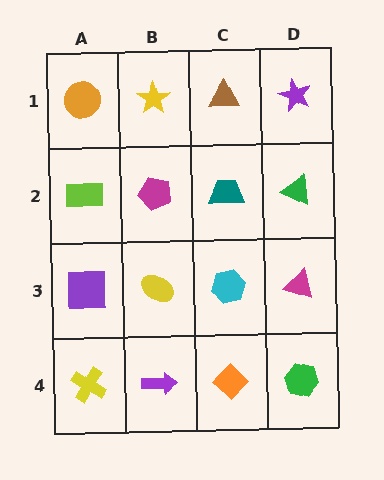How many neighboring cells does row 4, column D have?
2.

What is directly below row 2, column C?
A cyan hexagon.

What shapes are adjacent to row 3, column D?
A green triangle (row 2, column D), a green hexagon (row 4, column D), a cyan hexagon (row 3, column C).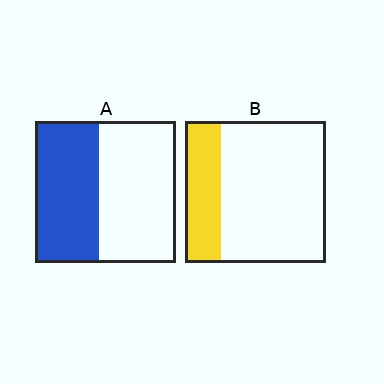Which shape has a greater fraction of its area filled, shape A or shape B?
Shape A.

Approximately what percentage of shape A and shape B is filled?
A is approximately 45% and B is approximately 25%.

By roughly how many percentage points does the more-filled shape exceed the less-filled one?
By roughly 20 percentage points (A over B).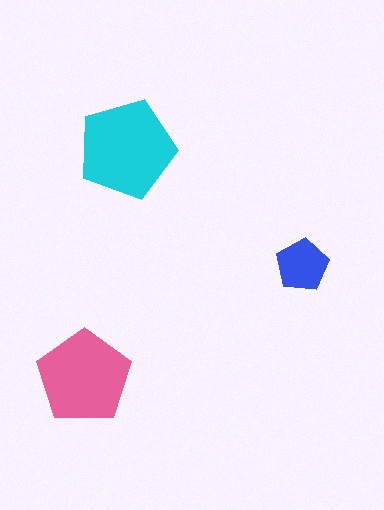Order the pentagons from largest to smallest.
the cyan one, the pink one, the blue one.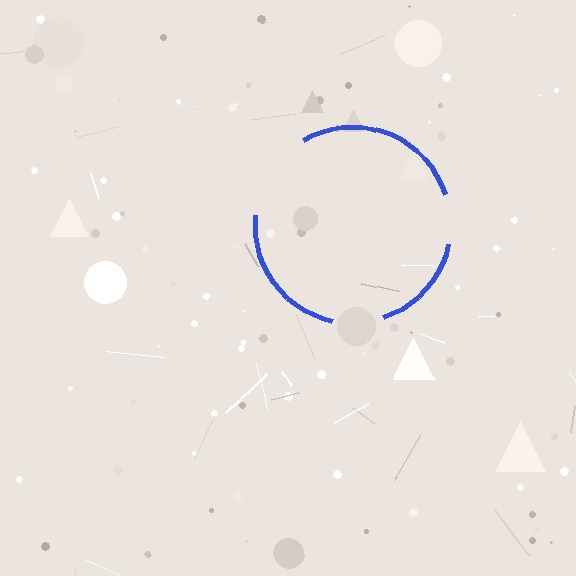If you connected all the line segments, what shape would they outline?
They would outline a circle.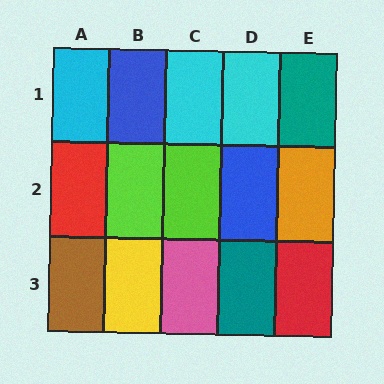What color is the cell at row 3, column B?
Yellow.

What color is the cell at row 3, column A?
Brown.